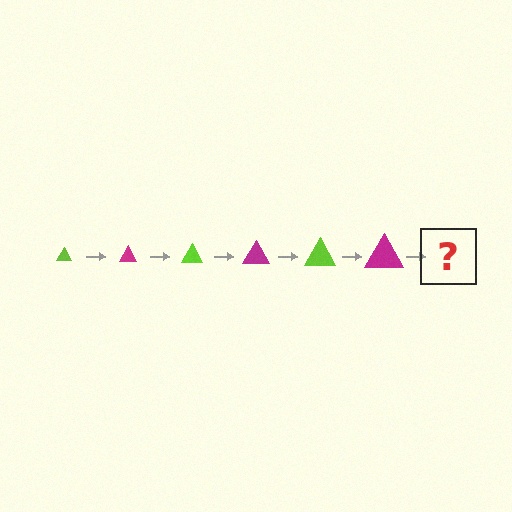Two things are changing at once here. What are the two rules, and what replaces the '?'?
The two rules are that the triangle grows larger each step and the color cycles through lime and magenta. The '?' should be a lime triangle, larger than the previous one.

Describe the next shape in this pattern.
It should be a lime triangle, larger than the previous one.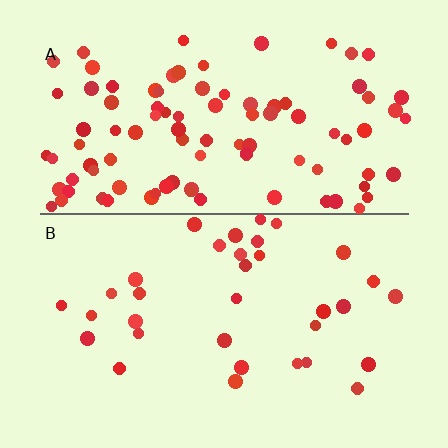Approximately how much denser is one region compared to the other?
Approximately 2.8× — region A over region B.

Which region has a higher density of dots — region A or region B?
A (the top).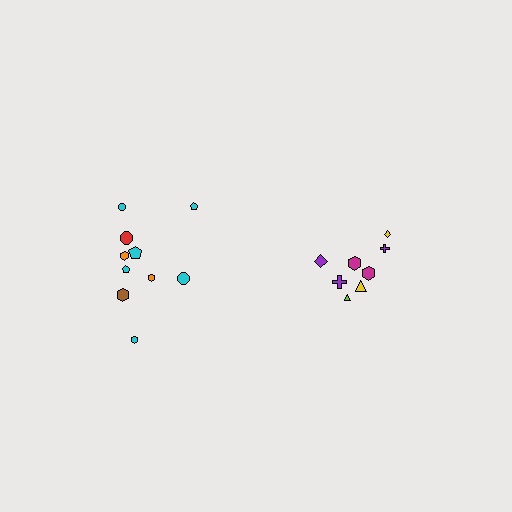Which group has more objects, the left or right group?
The left group.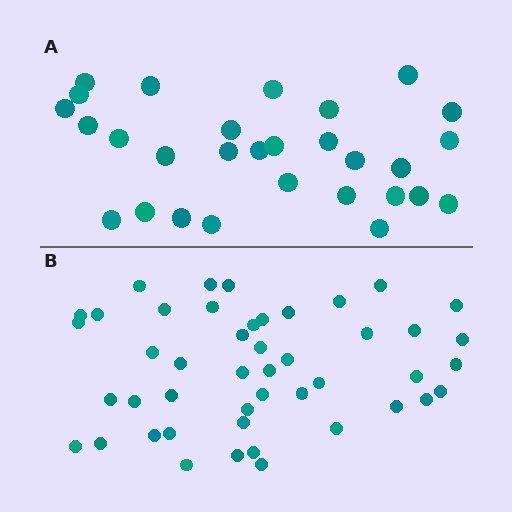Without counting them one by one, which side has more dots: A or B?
Region B (the bottom region) has more dots.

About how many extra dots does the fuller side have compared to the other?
Region B has approximately 15 more dots than region A.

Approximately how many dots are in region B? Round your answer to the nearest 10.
About 50 dots. (The exact count is 46, which rounds to 50.)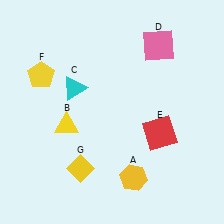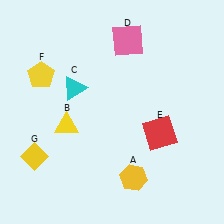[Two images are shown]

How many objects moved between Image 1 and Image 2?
2 objects moved between the two images.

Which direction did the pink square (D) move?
The pink square (D) moved left.